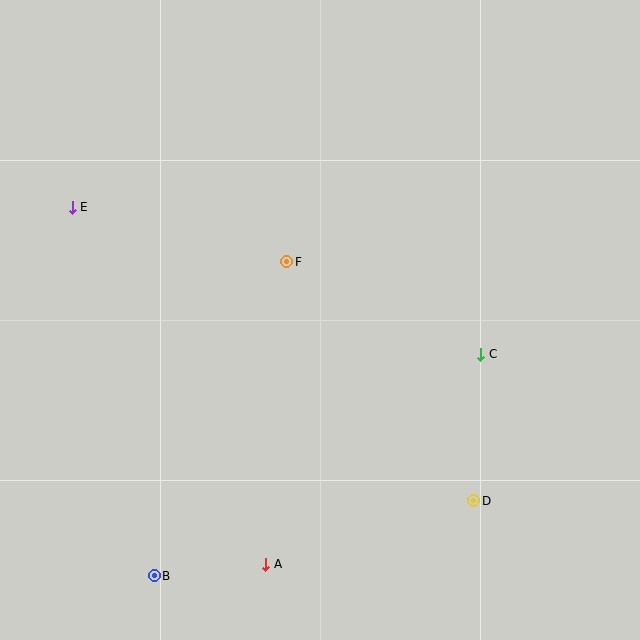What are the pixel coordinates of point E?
Point E is at (72, 207).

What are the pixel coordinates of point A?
Point A is at (266, 564).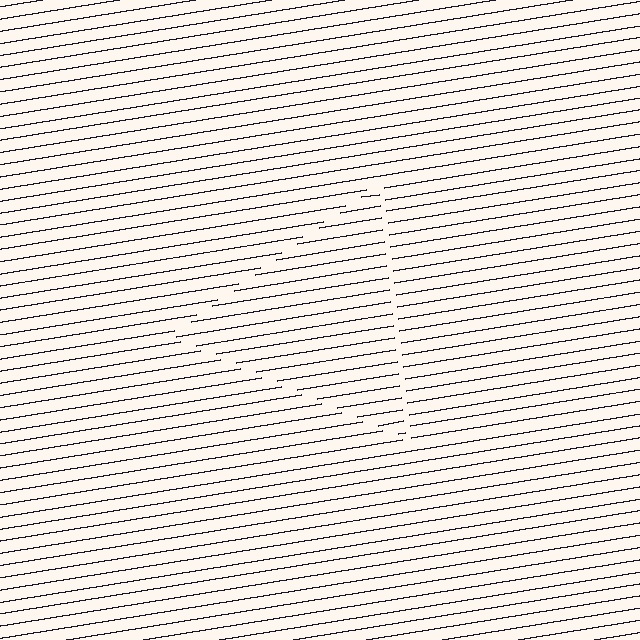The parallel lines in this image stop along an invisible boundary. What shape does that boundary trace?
An illusory triangle. The interior of the shape contains the same grating, shifted by half a period — the contour is defined by the phase discontinuity where line-ends from the inner and outer gratings abut.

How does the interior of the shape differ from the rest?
The interior of the shape contains the same grating, shifted by half a period — the contour is defined by the phase discontinuity where line-ends from the inner and outer gratings abut.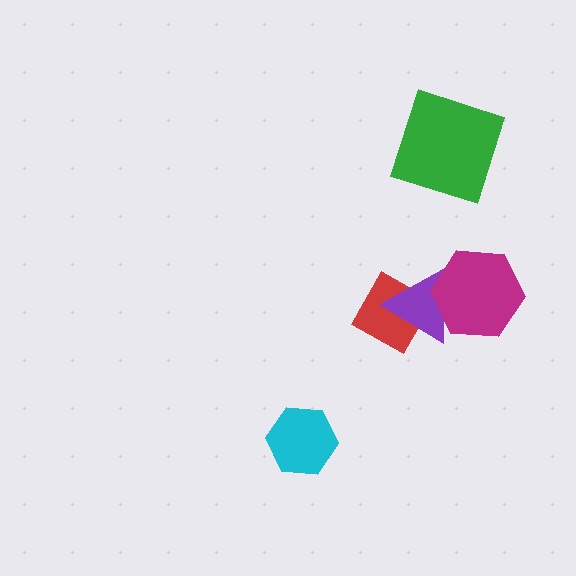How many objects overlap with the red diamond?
1 object overlaps with the red diamond.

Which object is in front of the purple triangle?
The magenta hexagon is in front of the purple triangle.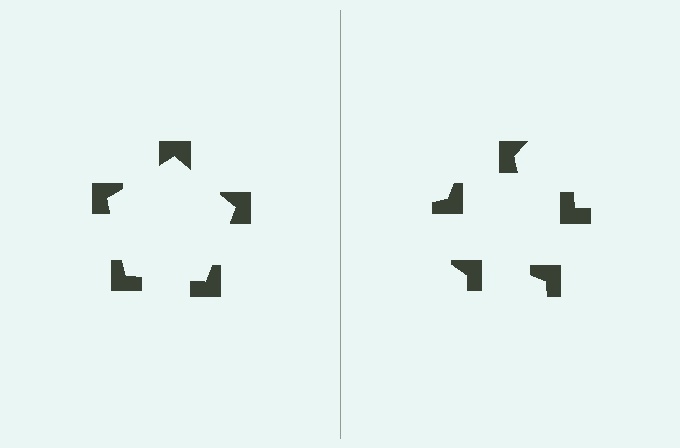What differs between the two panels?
The notched squares are positioned identically on both sides; only the wedge orientations differ. On the left they align to a pentagon; on the right they are misaligned.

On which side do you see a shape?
An illusory pentagon appears on the left side. On the right side the wedge cuts are rotated, so no coherent shape forms.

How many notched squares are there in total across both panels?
10 — 5 on each side.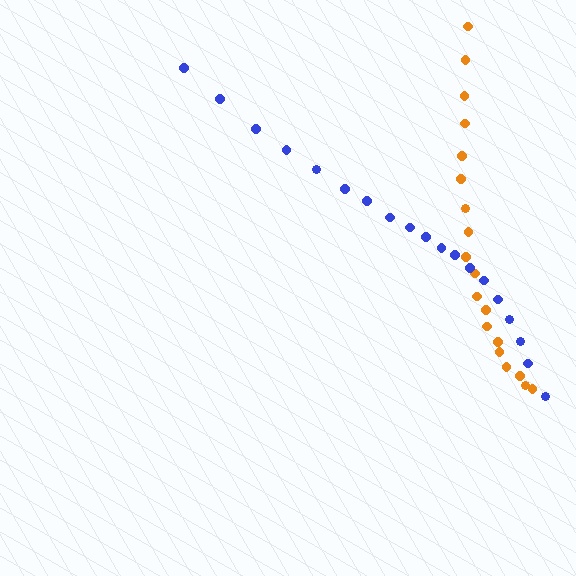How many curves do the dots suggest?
There are 2 distinct paths.